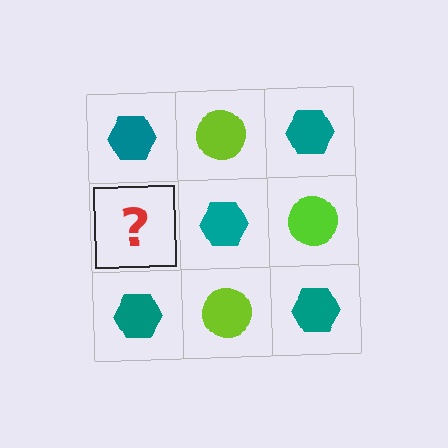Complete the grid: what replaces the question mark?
The question mark should be replaced with a lime circle.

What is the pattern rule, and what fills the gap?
The rule is that it alternates teal hexagon and lime circle in a checkerboard pattern. The gap should be filled with a lime circle.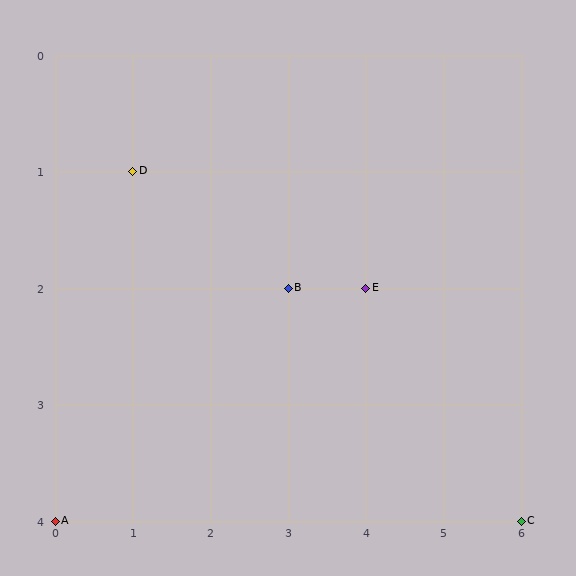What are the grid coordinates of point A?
Point A is at grid coordinates (0, 4).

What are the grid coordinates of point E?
Point E is at grid coordinates (4, 2).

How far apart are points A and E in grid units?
Points A and E are 4 columns and 2 rows apart (about 4.5 grid units diagonally).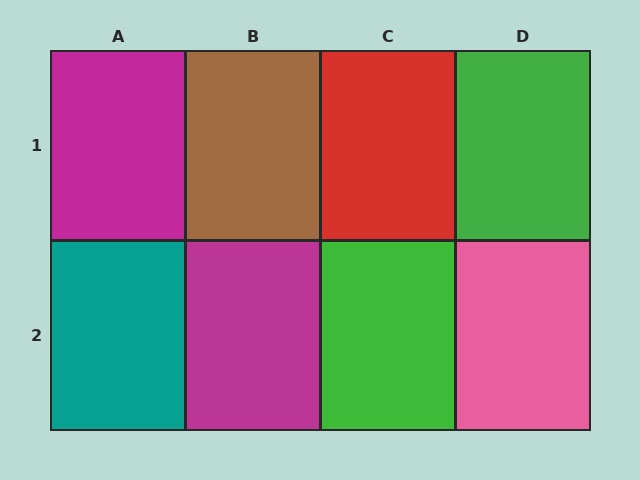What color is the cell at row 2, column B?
Magenta.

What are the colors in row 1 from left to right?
Magenta, brown, red, green.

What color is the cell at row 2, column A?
Teal.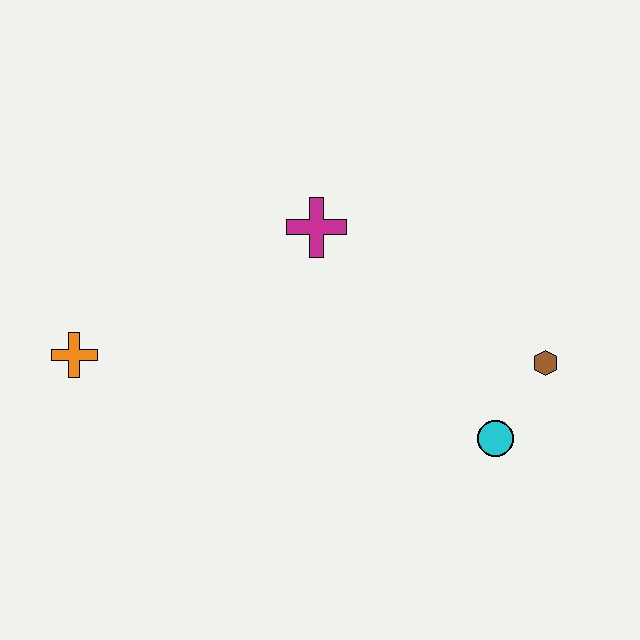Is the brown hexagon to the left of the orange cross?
No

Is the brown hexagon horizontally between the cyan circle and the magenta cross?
No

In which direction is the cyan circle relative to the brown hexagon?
The cyan circle is below the brown hexagon.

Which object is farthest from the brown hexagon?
The orange cross is farthest from the brown hexagon.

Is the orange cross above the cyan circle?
Yes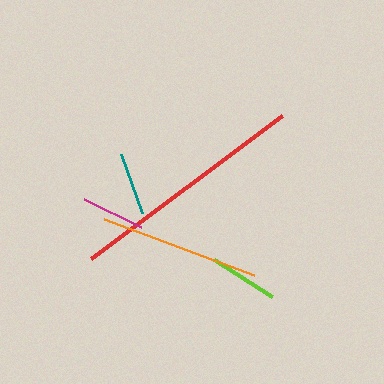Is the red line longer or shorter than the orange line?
The red line is longer than the orange line.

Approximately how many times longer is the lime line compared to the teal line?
The lime line is approximately 1.1 times the length of the teal line.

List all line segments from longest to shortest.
From longest to shortest: red, orange, lime, magenta, teal.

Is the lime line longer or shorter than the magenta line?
The lime line is longer than the magenta line.